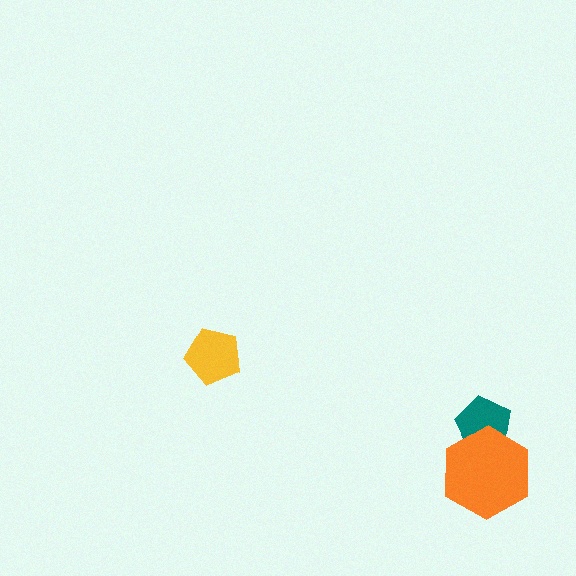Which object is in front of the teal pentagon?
The orange hexagon is in front of the teal pentagon.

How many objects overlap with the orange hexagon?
1 object overlaps with the orange hexagon.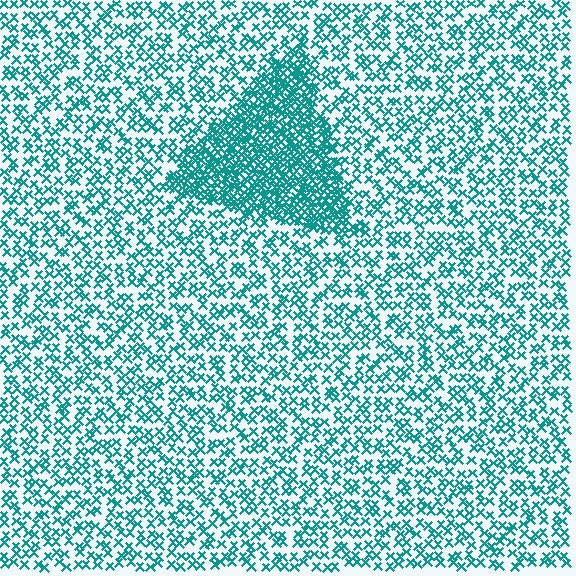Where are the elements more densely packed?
The elements are more densely packed inside the triangle boundary.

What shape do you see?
I see a triangle.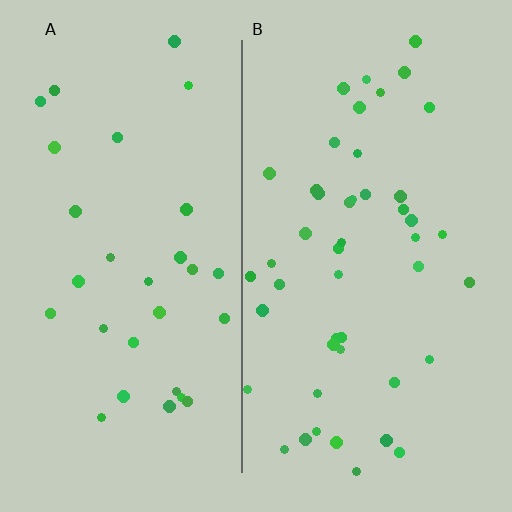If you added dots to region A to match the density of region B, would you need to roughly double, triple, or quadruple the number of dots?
Approximately double.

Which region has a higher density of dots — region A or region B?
B (the right).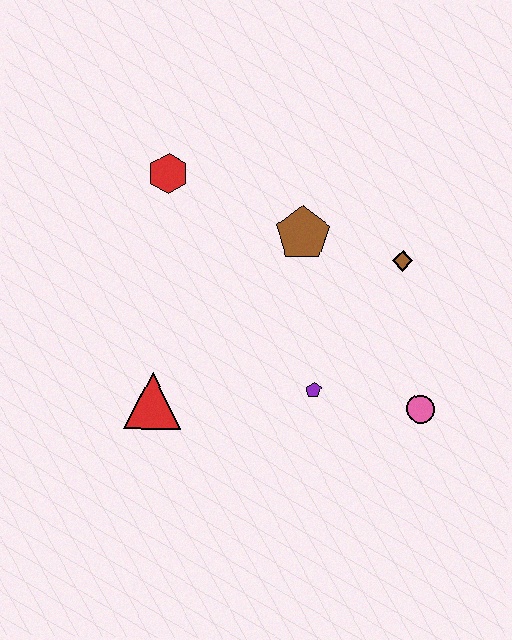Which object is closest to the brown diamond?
The brown pentagon is closest to the brown diamond.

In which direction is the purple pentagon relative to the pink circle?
The purple pentagon is to the left of the pink circle.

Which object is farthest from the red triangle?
The brown diamond is farthest from the red triangle.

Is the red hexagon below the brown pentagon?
No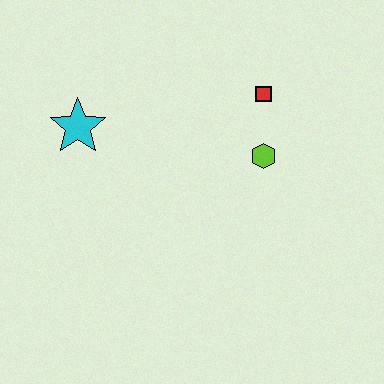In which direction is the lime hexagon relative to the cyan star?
The lime hexagon is to the right of the cyan star.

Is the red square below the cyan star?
No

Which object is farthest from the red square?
The cyan star is farthest from the red square.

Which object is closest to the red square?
The lime hexagon is closest to the red square.